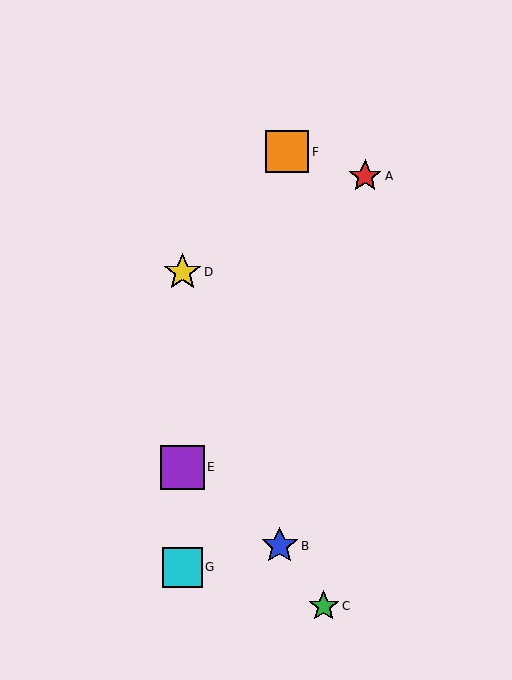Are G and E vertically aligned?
Yes, both are at x≈182.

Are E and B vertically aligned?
No, E is at x≈182 and B is at x≈280.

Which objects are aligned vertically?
Objects D, E, G are aligned vertically.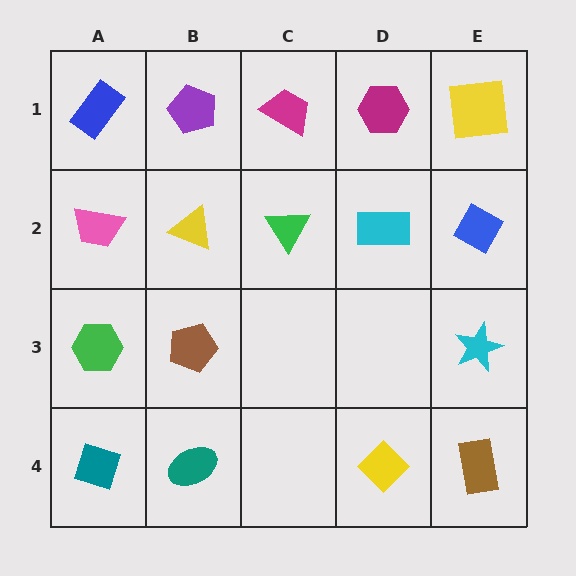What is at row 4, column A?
A teal diamond.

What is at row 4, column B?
A teal ellipse.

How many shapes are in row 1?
5 shapes.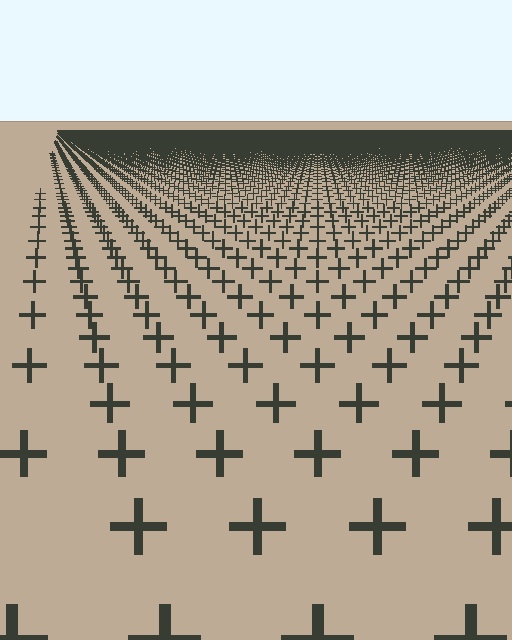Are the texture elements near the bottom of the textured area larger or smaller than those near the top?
Larger. Near the bottom, elements are closer to the viewer and appear at a bigger on-screen size.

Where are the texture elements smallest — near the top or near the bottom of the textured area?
Near the top.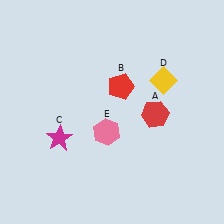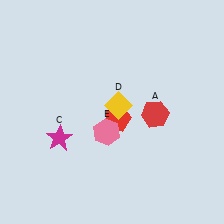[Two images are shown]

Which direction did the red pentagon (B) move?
The red pentagon (B) moved down.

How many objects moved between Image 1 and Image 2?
2 objects moved between the two images.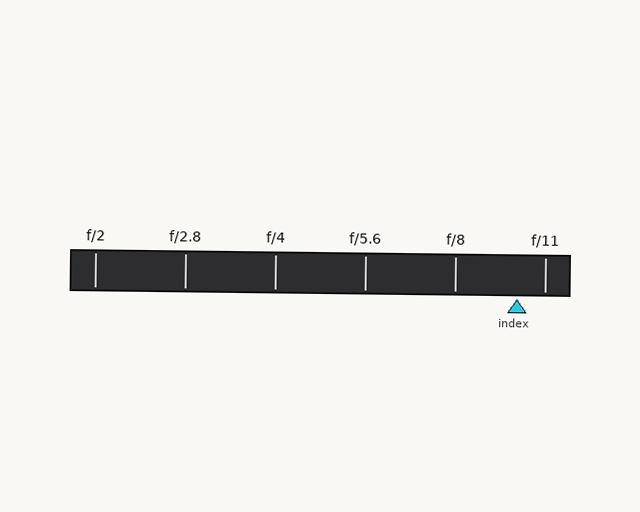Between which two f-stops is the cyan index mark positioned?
The index mark is between f/8 and f/11.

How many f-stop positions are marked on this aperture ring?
There are 6 f-stop positions marked.